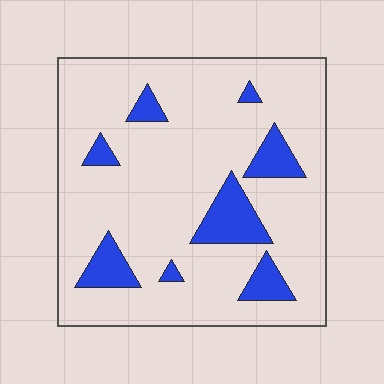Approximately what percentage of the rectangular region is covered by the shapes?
Approximately 15%.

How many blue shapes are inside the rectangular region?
8.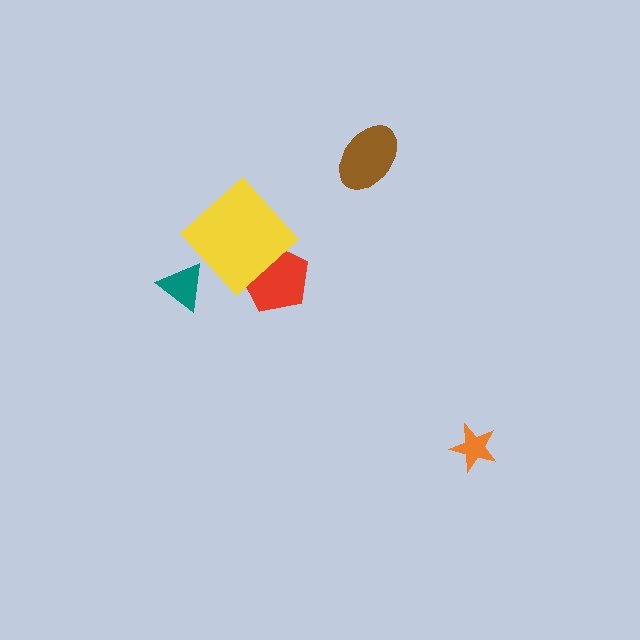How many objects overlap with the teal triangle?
0 objects overlap with the teal triangle.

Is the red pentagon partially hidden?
Yes, it is partially covered by another shape.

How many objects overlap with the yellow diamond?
1 object overlaps with the yellow diamond.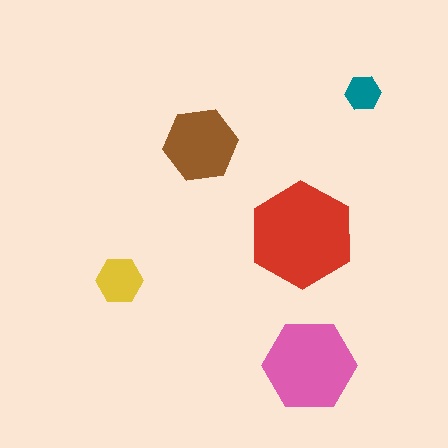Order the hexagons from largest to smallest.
the red one, the pink one, the brown one, the yellow one, the teal one.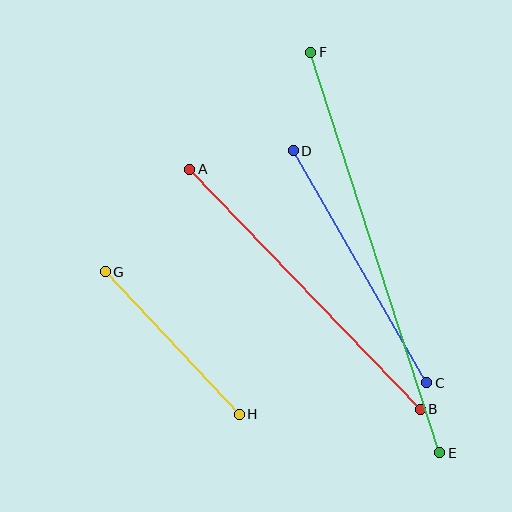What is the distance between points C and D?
The distance is approximately 267 pixels.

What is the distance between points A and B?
The distance is approximately 333 pixels.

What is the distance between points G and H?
The distance is approximately 196 pixels.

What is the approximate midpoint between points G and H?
The midpoint is at approximately (172, 343) pixels.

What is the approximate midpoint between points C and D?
The midpoint is at approximately (360, 267) pixels.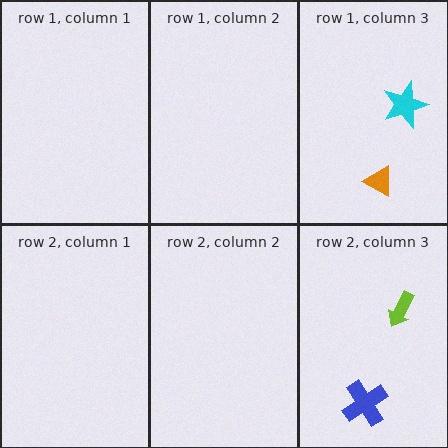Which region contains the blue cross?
The row 2, column 3 region.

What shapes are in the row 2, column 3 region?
The lime arrow, the blue cross.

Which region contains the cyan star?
The row 1, column 3 region.